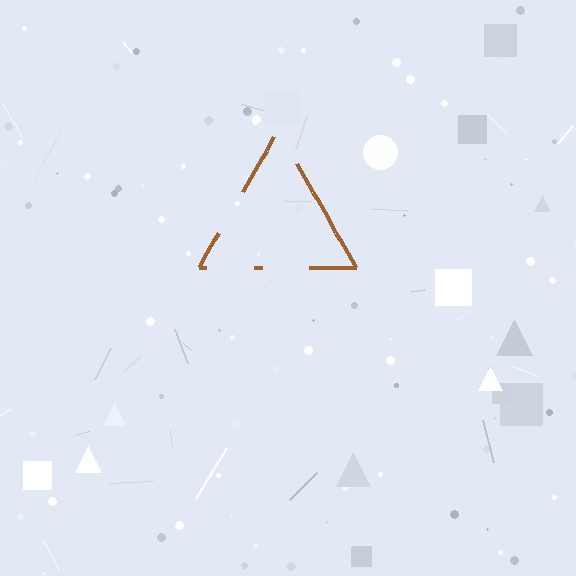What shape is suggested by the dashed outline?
The dashed outline suggests a triangle.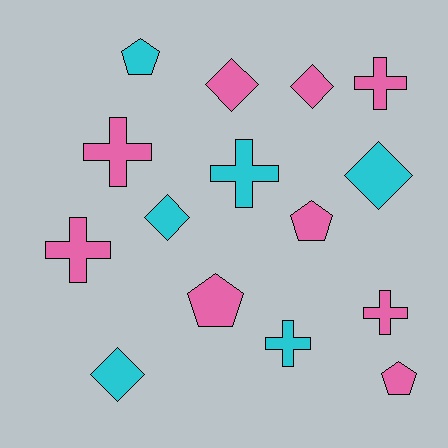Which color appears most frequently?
Pink, with 9 objects.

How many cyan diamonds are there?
There are 3 cyan diamonds.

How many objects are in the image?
There are 15 objects.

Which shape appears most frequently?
Cross, with 6 objects.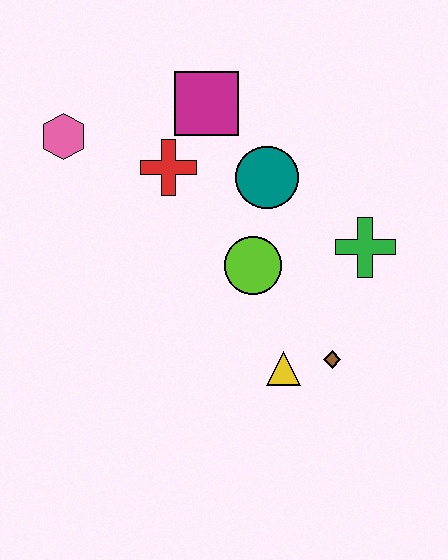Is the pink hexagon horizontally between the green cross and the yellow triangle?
No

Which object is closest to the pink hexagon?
The red cross is closest to the pink hexagon.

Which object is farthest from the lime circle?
The pink hexagon is farthest from the lime circle.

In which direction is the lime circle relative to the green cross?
The lime circle is to the left of the green cross.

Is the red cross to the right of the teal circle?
No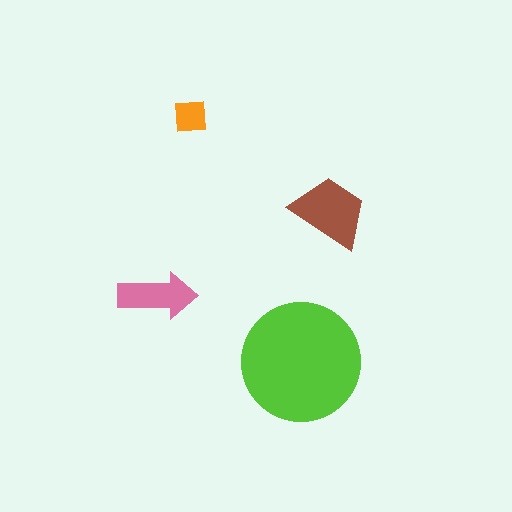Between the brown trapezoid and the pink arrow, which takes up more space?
The brown trapezoid.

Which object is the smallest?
The orange square.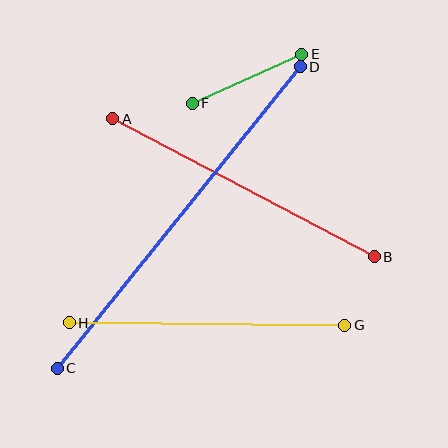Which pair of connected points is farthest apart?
Points C and D are farthest apart.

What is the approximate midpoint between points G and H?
The midpoint is at approximately (207, 324) pixels.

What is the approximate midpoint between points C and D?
The midpoint is at approximately (179, 217) pixels.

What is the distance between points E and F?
The distance is approximately 120 pixels.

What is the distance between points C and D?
The distance is approximately 387 pixels.